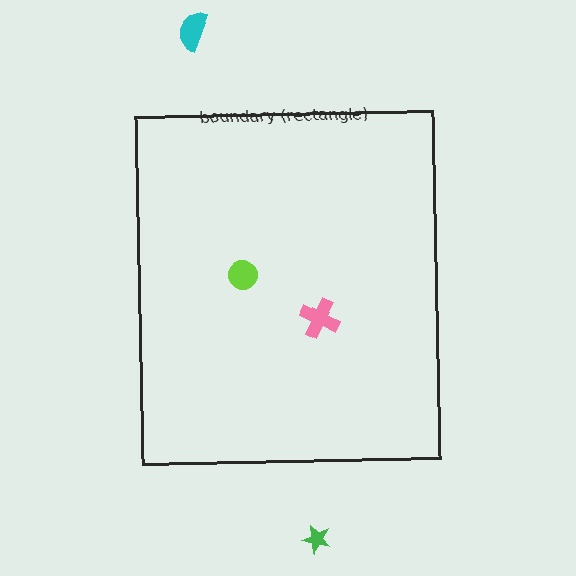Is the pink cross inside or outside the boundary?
Inside.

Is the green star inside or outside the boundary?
Outside.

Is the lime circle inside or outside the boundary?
Inside.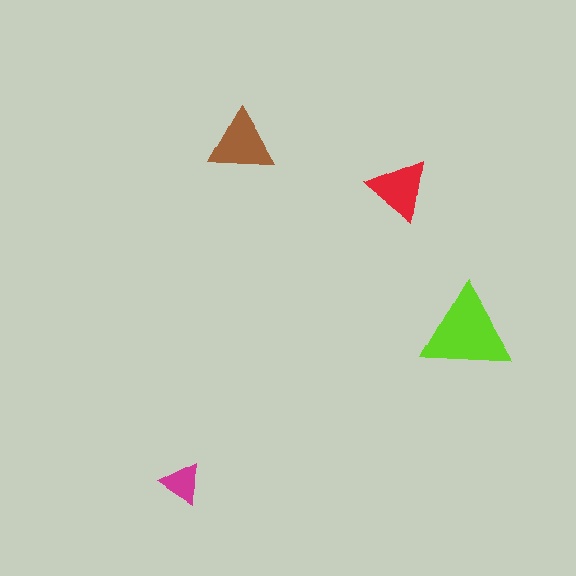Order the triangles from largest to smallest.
the lime one, the brown one, the red one, the magenta one.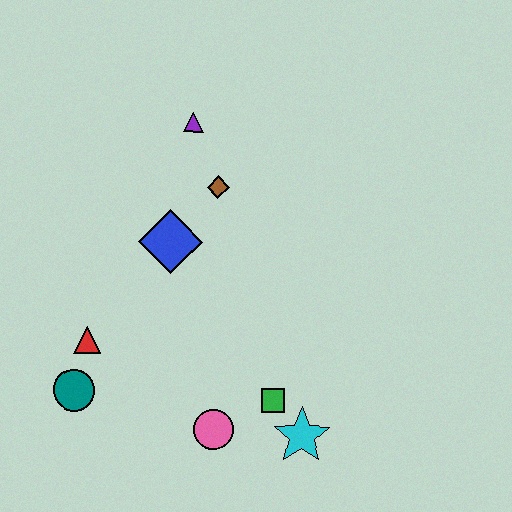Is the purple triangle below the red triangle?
No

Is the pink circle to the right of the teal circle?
Yes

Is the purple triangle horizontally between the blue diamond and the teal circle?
No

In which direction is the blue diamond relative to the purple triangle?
The blue diamond is below the purple triangle.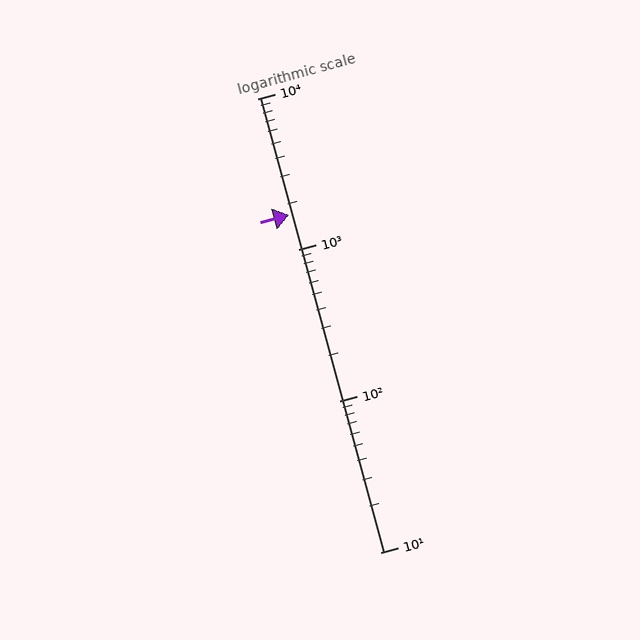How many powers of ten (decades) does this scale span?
The scale spans 3 decades, from 10 to 10000.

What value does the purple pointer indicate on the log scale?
The pointer indicates approximately 1700.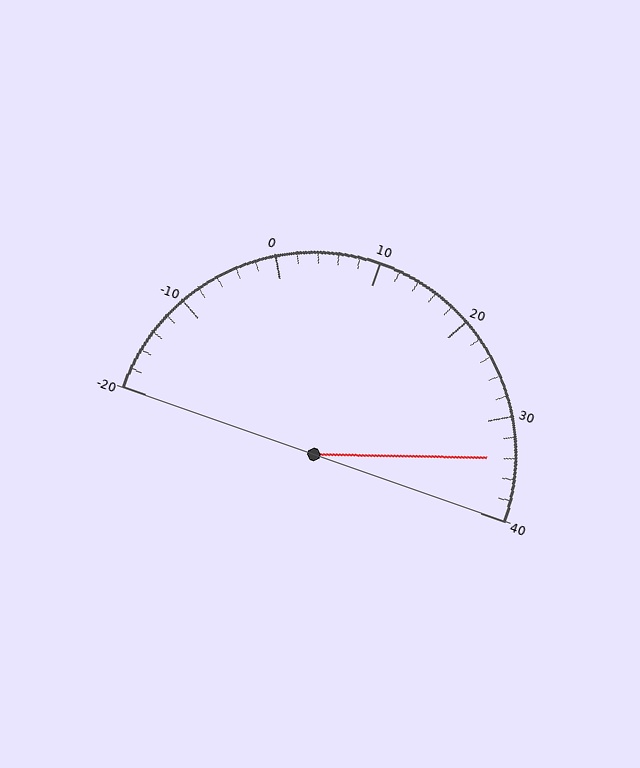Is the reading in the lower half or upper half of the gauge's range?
The reading is in the upper half of the range (-20 to 40).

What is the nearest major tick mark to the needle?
The nearest major tick mark is 30.